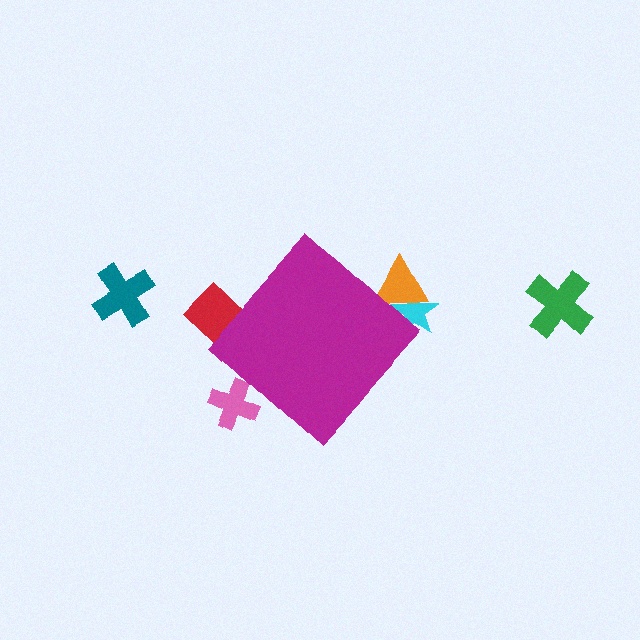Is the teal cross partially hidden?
No, the teal cross is fully visible.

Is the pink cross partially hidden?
Yes, the pink cross is partially hidden behind the magenta diamond.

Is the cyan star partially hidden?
Yes, the cyan star is partially hidden behind the magenta diamond.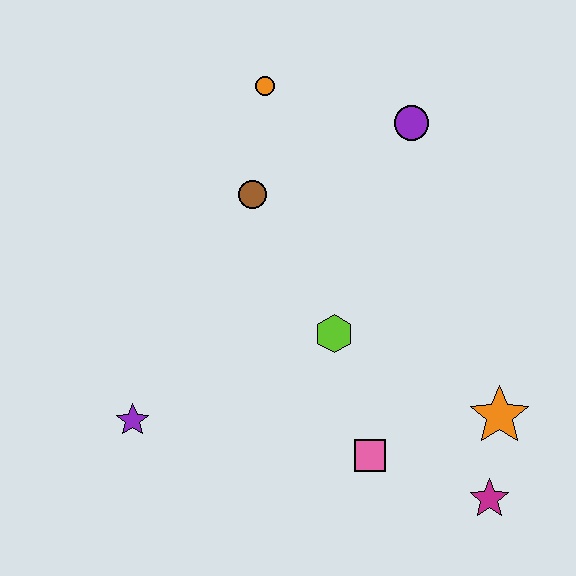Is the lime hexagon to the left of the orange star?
Yes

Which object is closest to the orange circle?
The brown circle is closest to the orange circle.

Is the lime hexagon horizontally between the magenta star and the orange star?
No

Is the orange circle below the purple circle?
No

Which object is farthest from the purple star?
The purple circle is farthest from the purple star.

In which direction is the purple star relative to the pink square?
The purple star is to the left of the pink square.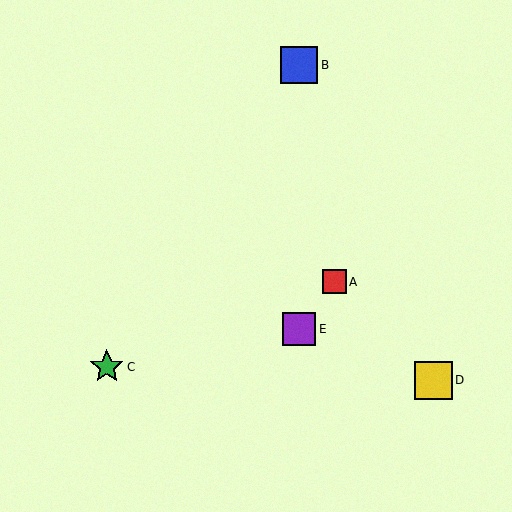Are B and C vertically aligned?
No, B is at x≈299 and C is at x≈107.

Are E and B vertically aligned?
Yes, both are at x≈299.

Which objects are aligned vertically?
Objects B, E are aligned vertically.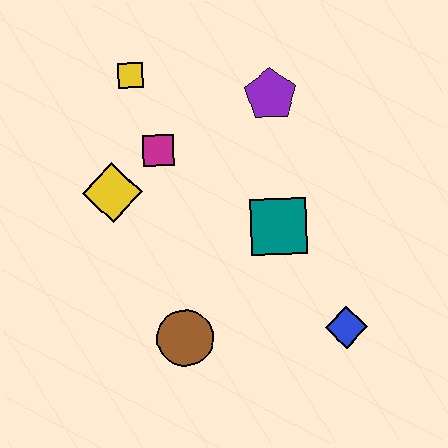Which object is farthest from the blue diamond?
The yellow square is farthest from the blue diamond.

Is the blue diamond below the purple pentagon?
Yes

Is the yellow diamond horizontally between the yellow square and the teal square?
No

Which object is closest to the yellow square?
The magenta square is closest to the yellow square.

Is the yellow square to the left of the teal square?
Yes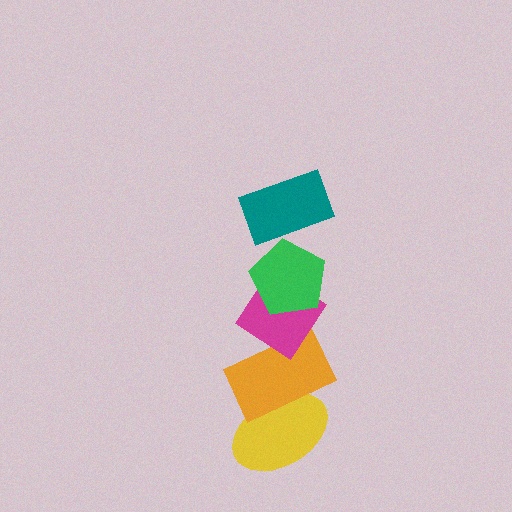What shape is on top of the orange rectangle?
The magenta diamond is on top of the orange rectangle.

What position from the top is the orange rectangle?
The orange rectangle is 4th from the top.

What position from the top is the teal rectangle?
The teal rectangle is 1st from the top.